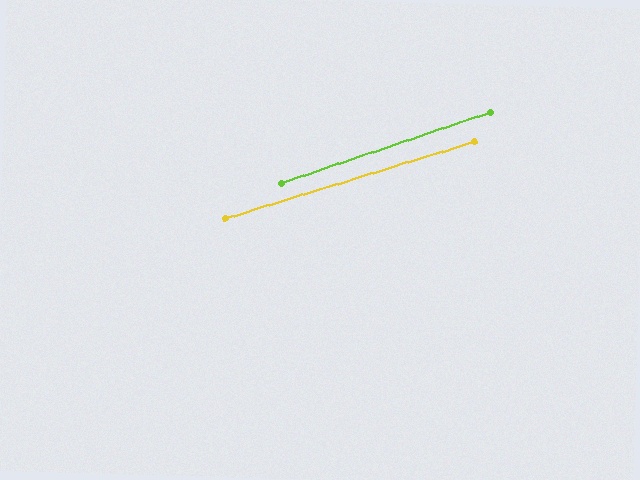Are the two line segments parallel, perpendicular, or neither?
Parallel — their directions differ by only 1.6°.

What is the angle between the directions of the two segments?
Approximately 2 degrees.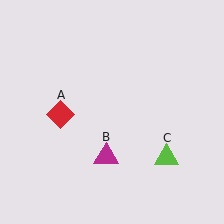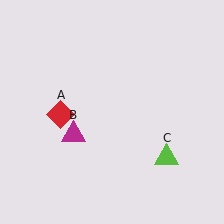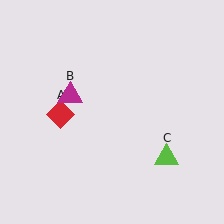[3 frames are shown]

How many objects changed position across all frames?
1 object changed position: magenta triangle (object B).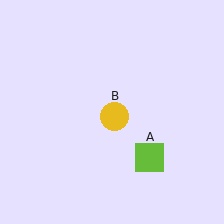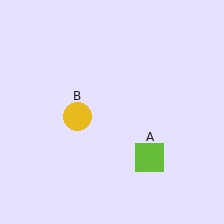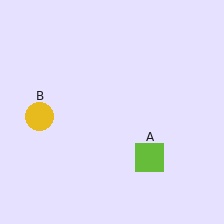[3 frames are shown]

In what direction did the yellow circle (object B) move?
The yellow circle (object B) moved left.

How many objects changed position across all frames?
1 object changed position: yellow circle (object B).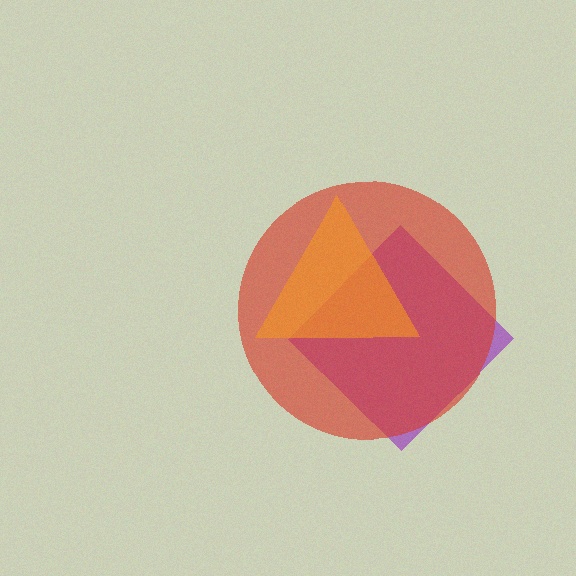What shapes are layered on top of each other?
The layered shapes are: a purple diamond, a red circle, an orange triangle.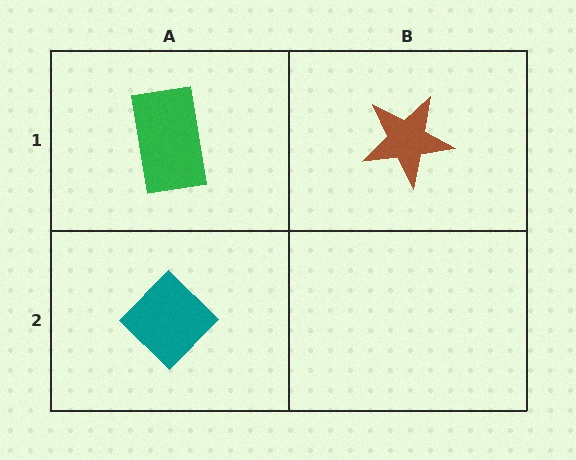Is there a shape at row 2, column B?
No, that cell is empty.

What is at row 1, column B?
A brown star.